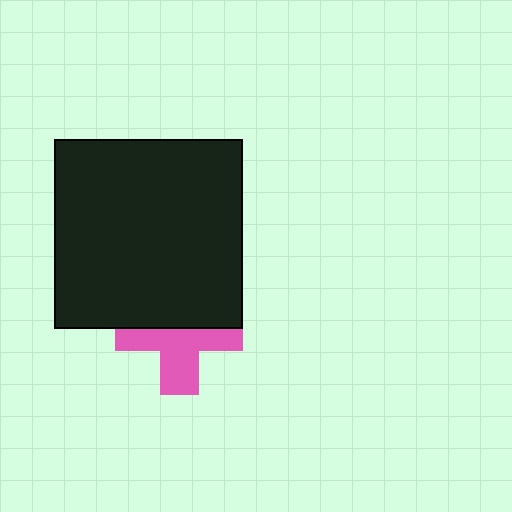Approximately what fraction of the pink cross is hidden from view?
Roughly 47% of the pink cross is hidden behind the black square.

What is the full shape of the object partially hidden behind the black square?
The partially hidden object is a pink cross.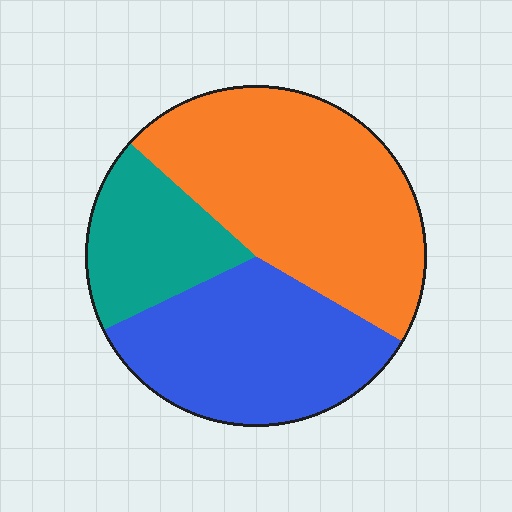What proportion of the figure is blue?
Blue takes up about one third (1/3) of the figure.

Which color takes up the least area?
Teal, at roughly 20%.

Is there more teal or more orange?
Orange.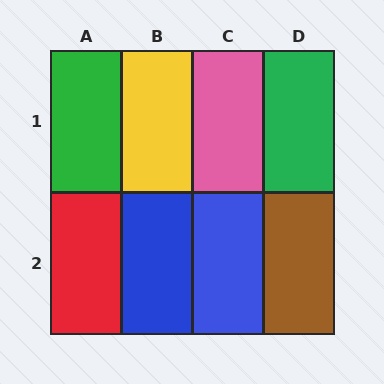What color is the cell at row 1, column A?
Green.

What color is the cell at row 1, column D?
Green.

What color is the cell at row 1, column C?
Pink.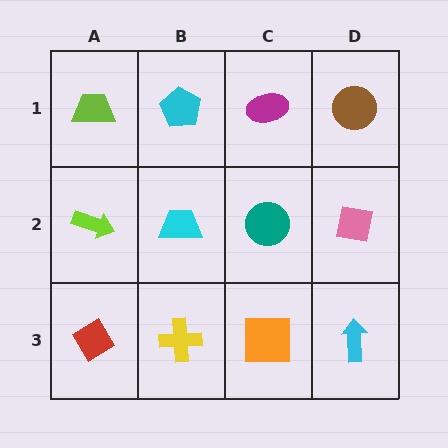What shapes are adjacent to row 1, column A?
A lime arrow (row 2, column A), a cyan pentagon (row 1, column B).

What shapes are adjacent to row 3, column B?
A cyan trapezoid (row 2, column B), a red diamond (row 3, column A), an orange square (row 3, column C).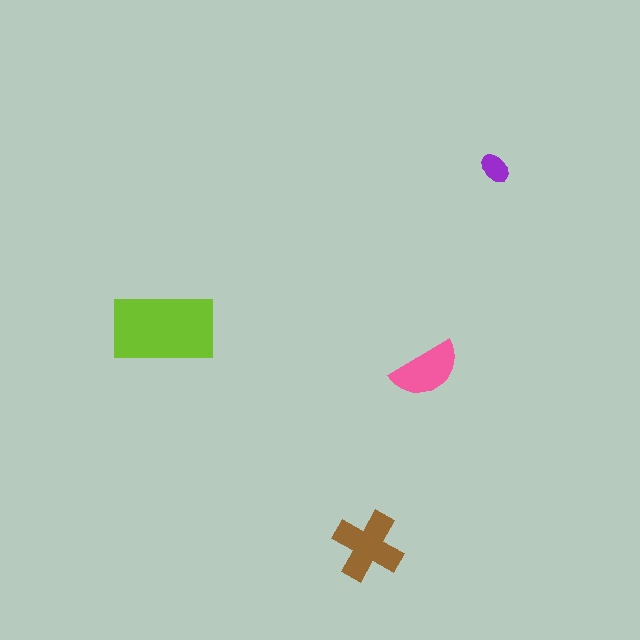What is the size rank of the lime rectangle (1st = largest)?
1st.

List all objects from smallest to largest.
The purple ellipse, the pink semicircle, the brown cross, the lime rectangle.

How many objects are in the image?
There are 4 objects in the image.